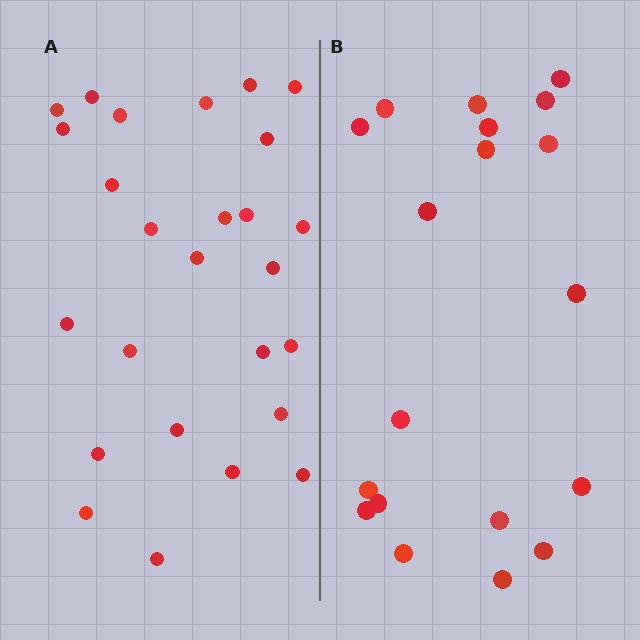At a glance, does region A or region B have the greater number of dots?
Region A (the left region) has more dots.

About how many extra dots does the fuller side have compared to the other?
Region A has roughly 8 or so more dots than region B.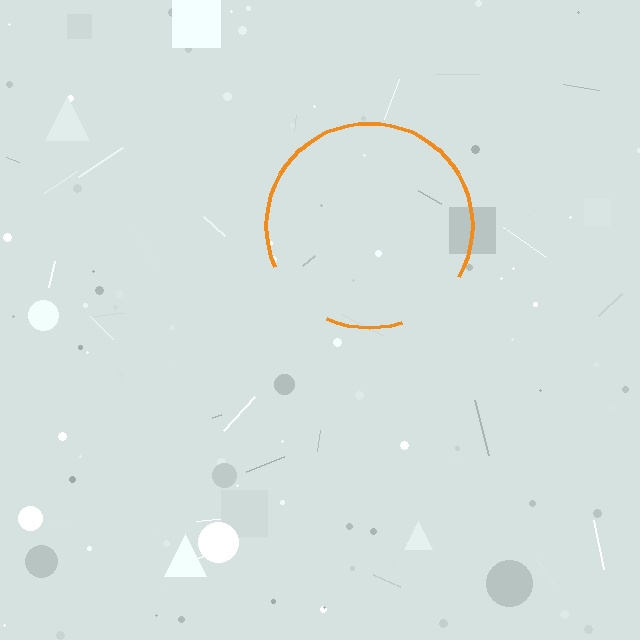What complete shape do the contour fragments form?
The contour fragments form a circle.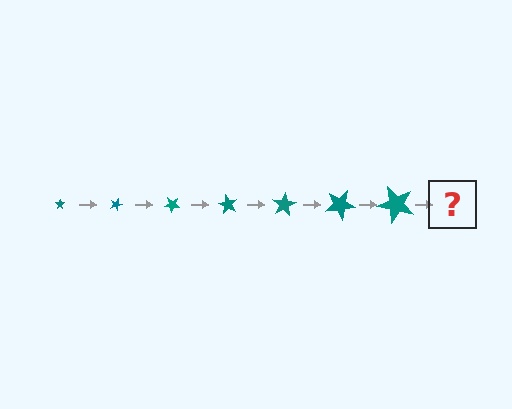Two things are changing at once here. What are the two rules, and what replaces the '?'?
The two rules are that the star grows larger each step and it rotates 20 degrees each step. The '?' should be a star, larger than the previous one and rotated 140 degrees from the start.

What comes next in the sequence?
The next element should be a star, larger than the previous one and rotated 140 degrees from the start.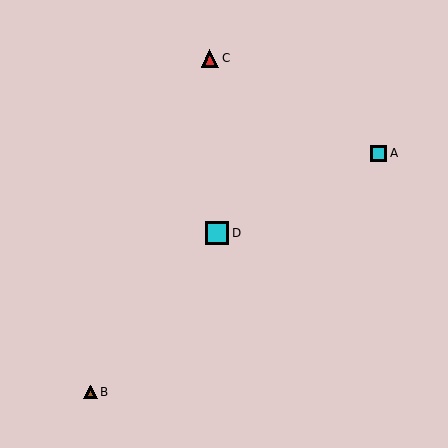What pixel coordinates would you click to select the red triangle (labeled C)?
Click at (210, 58) to select the red triangle C.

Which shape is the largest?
The cyan square (labeled D) is the largest.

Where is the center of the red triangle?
The center of the red triangle is at (210, 58).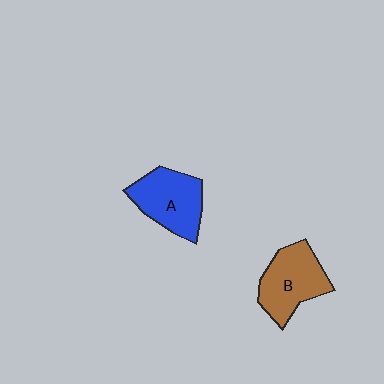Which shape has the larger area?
Shape B (brown).